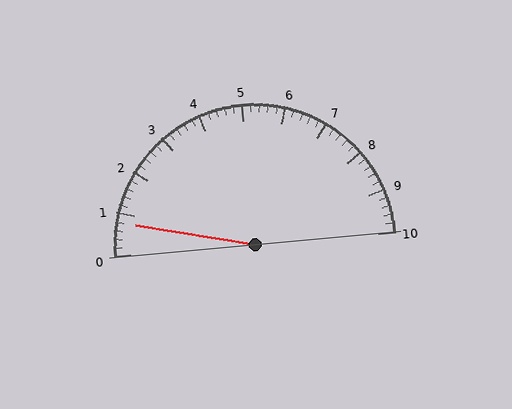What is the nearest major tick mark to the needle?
The nearest major tick mark is 1.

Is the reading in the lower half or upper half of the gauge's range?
The reading is in the lower half of the range (0 to 10).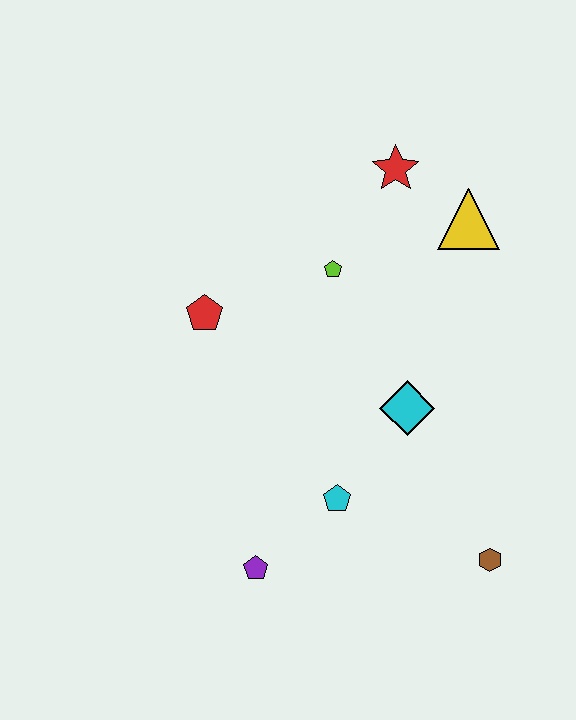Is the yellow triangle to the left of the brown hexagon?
Yes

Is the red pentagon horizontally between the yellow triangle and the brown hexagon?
No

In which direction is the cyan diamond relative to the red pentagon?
The cyan diamond is to the right of the red pentagon.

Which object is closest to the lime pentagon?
The red star is closest to the lime pentagon.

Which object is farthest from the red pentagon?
The brown hexagon is farthest from the red pentagon.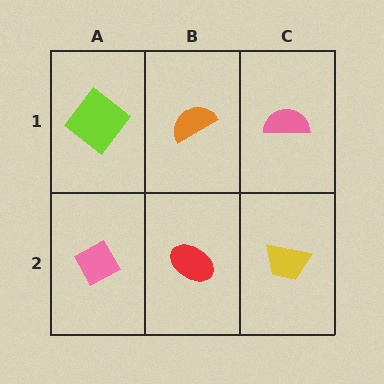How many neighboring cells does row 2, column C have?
2.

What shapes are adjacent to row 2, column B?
An orange semicircle (row 1, column B), a pink diamond (row 2, column A), a yellow trapezoid (row 2, column C).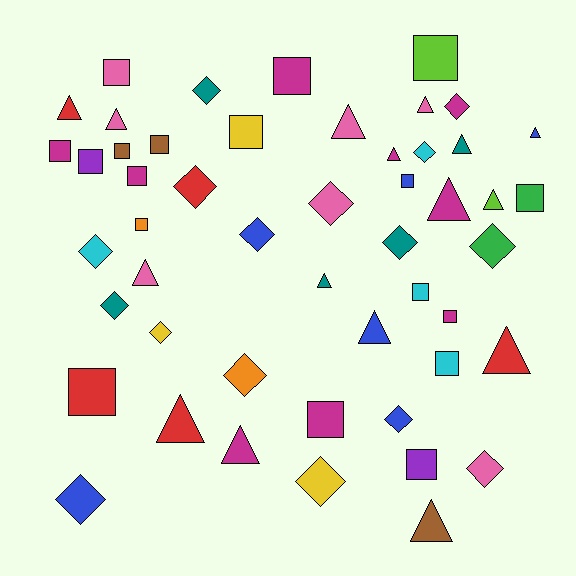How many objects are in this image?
There are 50 objects.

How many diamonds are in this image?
There are 16 diamonds.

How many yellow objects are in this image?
There are 3 yellow objects.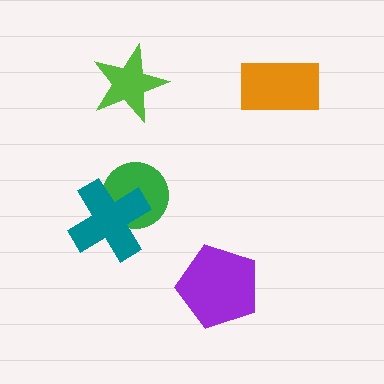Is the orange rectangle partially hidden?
No, no other shape covers it.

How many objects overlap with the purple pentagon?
0 objects overlap with the purple pentagon.